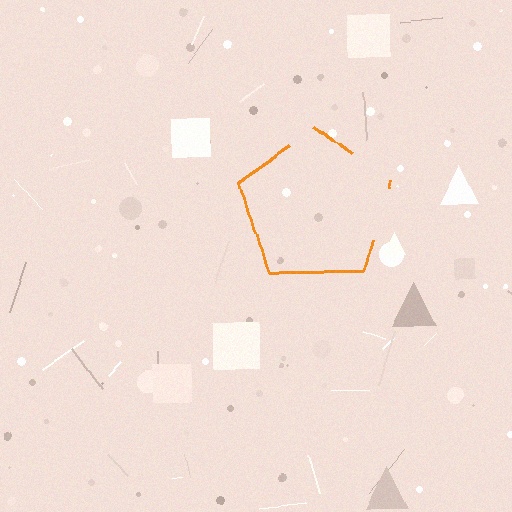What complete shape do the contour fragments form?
The contour fragments form a pentagon.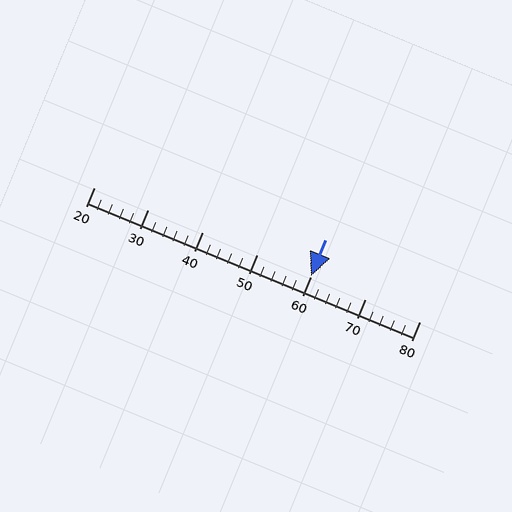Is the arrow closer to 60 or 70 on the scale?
The arrow is closer to 60.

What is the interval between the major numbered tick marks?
The major tick marks are spaced 10 units apart.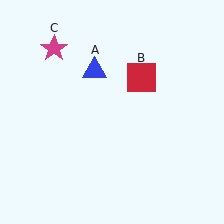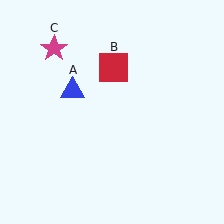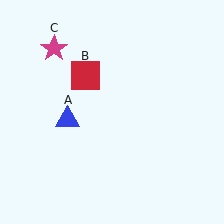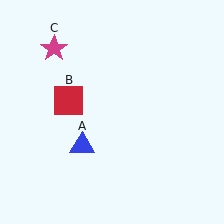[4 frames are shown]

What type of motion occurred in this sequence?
The blue triangle (object A), red square (object B) rotated counterclockwise around the center of the scene.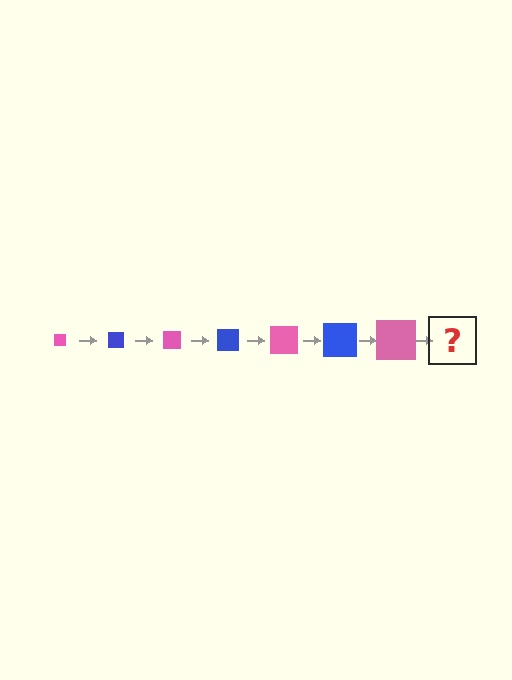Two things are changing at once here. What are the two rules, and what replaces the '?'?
The two rules are that the square grows larger each step and the color cycles through pink and blue. The '?' should be a blue square, larger than the previous one.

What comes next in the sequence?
The next element should be a blue square, larger than the previous one.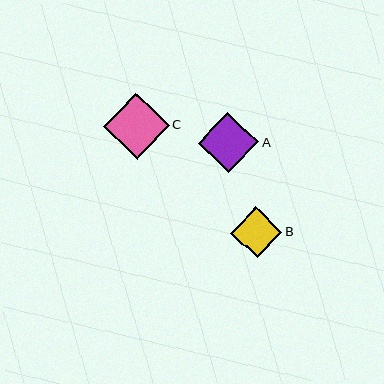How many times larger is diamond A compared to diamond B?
Diamond A is approximately 1.2 times the size of diamond B.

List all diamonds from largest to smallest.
From largest to smallest: C, A, B.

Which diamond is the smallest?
Diamond B is the smallest with a size of approximately 52 pixels.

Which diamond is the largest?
Diamond C is the largest with a size of approximately 66 pixels.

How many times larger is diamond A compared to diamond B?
Diamond A is approximately 1.2 times the size of diamond B.